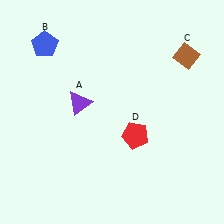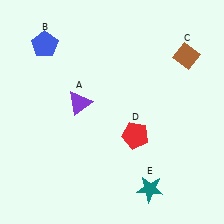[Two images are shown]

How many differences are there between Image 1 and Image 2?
There is 1 difference between the two images.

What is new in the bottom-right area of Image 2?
A teal star (E) was added in the bottom-right area of Image 2.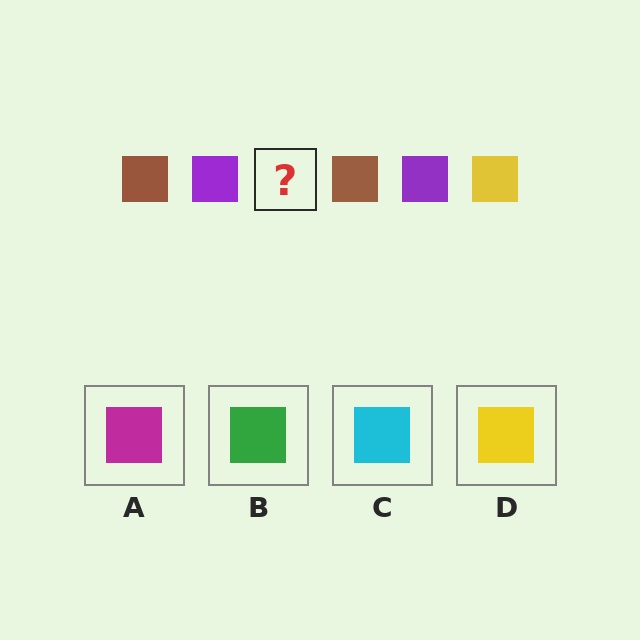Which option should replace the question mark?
Option D.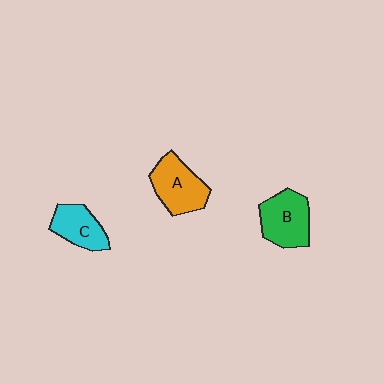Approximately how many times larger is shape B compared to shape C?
Approximately 1.3 times.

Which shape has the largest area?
Shape B (green).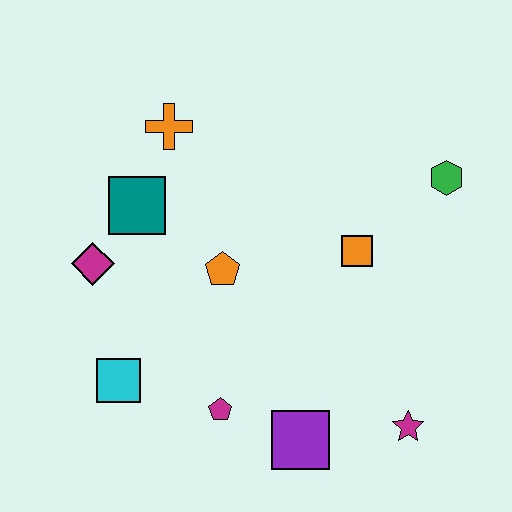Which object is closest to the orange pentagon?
The teal square is closest to the orange pentagon.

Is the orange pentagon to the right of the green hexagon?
No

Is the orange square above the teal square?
No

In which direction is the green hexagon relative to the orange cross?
The green hexagon is to the right of the orange cross.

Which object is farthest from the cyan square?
The green hexagon is farthest from the cyan square.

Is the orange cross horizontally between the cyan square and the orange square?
Yes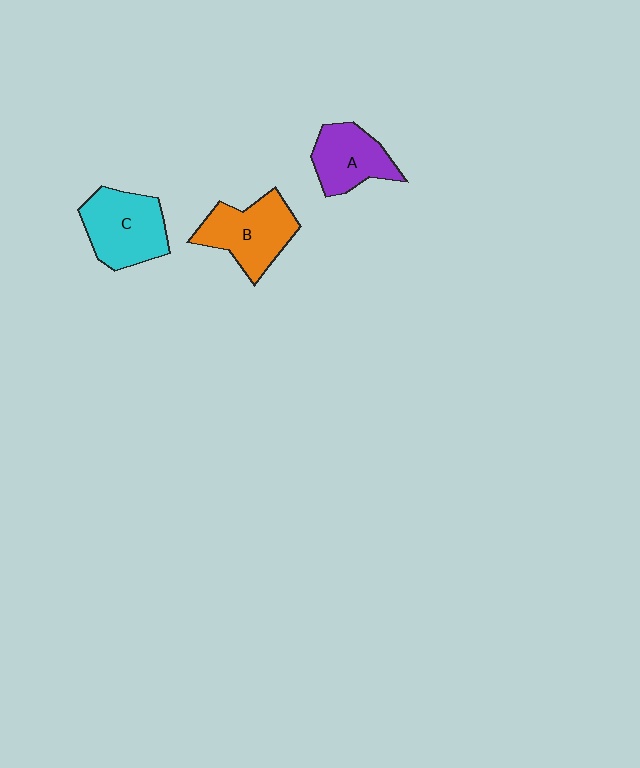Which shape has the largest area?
Shape C (cyan).